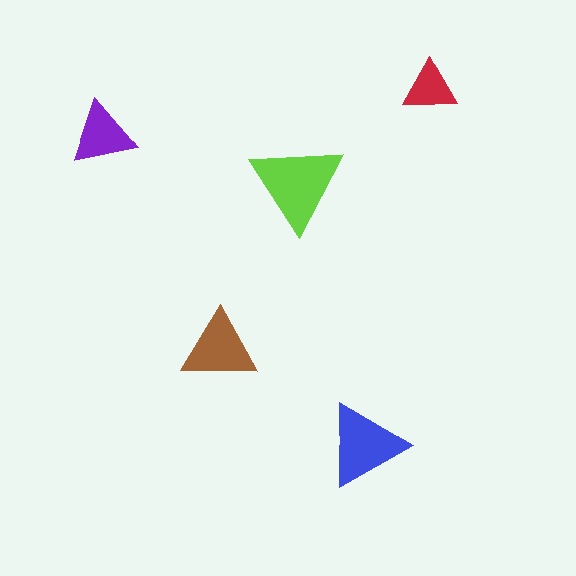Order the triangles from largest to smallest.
the lime one, the blue one, the brown one, the purple one, the red one.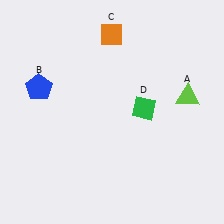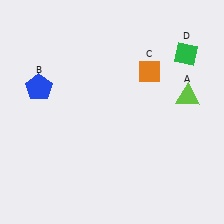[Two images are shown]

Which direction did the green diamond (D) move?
The green diamond (D) moved up.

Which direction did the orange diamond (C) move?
The orange diamond (C) moved right.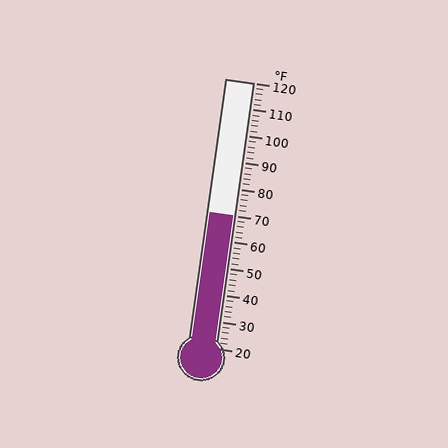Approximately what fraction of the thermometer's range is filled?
The thermometer is filled to approximately 50% of its range.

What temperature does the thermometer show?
The thermometer shows approximately 70°F.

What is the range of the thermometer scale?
The thermometer scale ranges from 20°F to 120°F.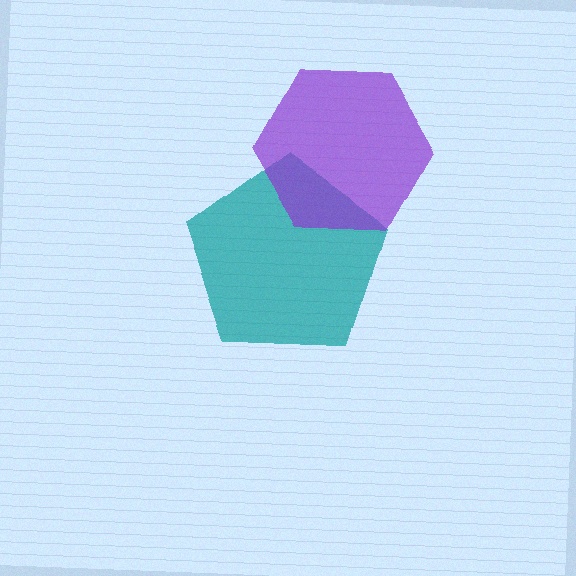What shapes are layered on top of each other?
The layered shapes are: a teal pentagon, a purple hexagon.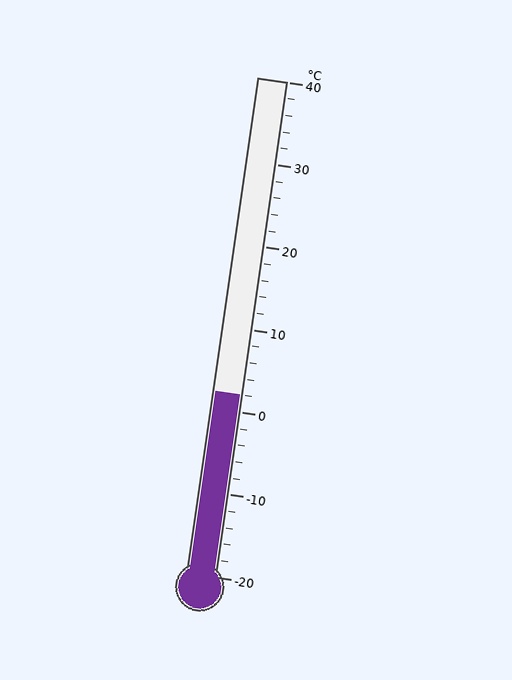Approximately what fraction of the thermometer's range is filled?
The thermometer is filled to approximately 35% of its range.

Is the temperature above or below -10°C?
The temperature is above -10°C.